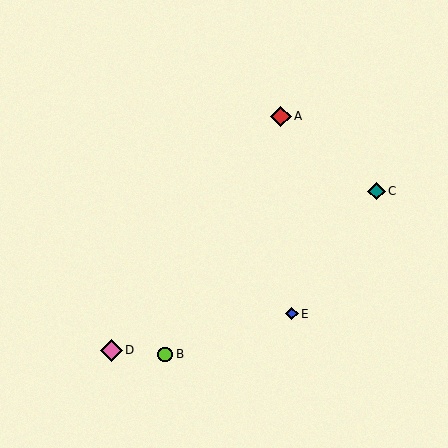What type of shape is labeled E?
Shape E is a blue diamond.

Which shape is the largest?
The pink diamond (labeled D) is the largest.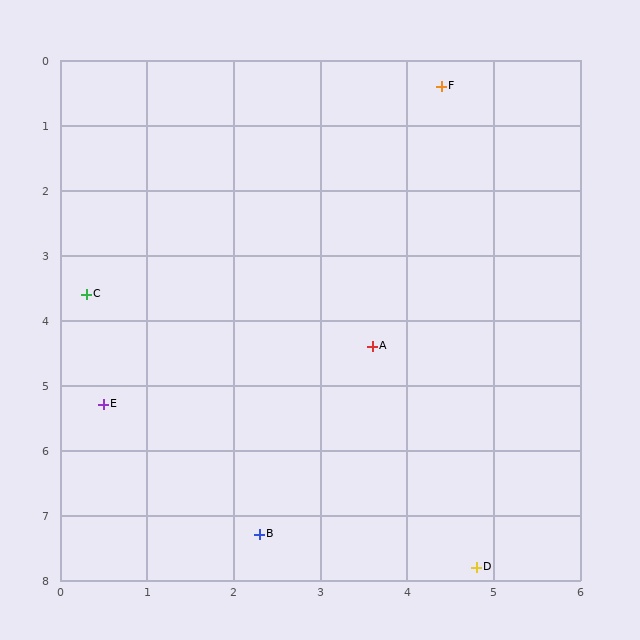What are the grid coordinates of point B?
Point B is at approximately (2.3, 7.3).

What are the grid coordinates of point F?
Point F is at approximately (4.4, 0.4).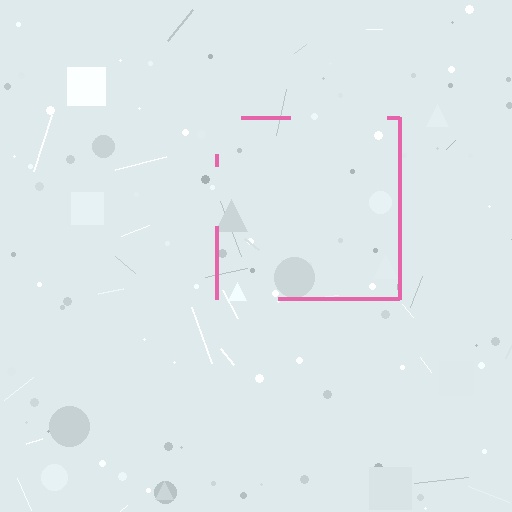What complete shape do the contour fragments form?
The contour fragments form a square.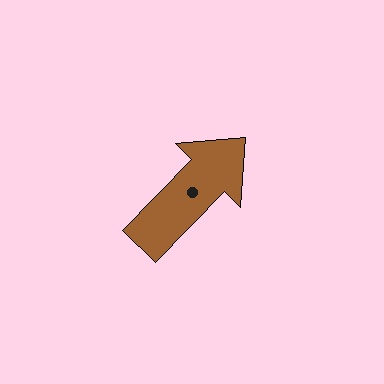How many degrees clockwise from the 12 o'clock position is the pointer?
Approximately 44 degrees.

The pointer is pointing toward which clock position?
Roughly 1 o'clock.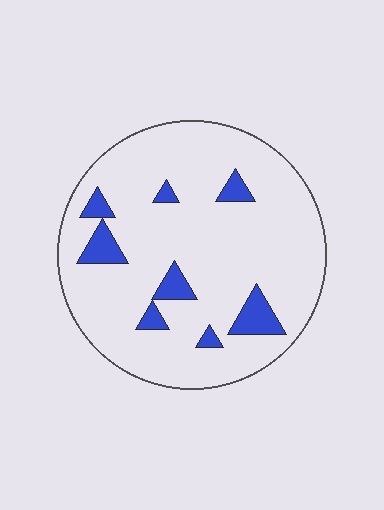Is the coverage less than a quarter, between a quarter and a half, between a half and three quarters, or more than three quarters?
Less than a quarter.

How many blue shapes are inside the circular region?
8.